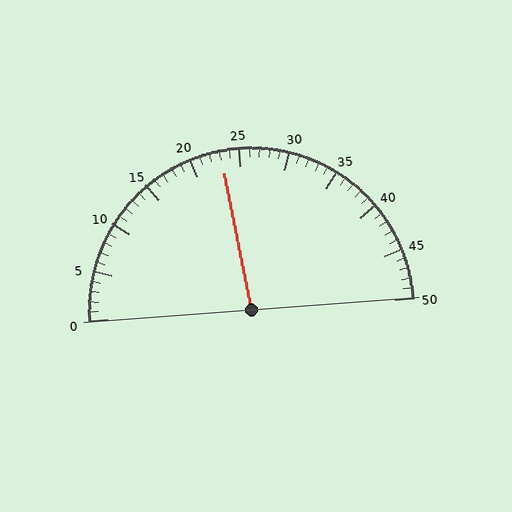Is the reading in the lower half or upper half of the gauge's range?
The reading is in the lower half of the range (0 to 50).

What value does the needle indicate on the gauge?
The needle indicates approximately 23.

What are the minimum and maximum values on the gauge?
The gauge ranges from 0 to 50.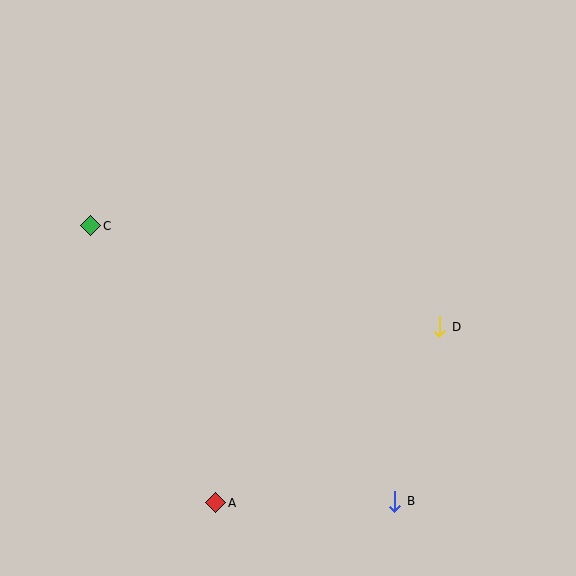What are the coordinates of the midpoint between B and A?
The midpoint between B and A is at (305, 502).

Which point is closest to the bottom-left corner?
Point A is closest to the bottom-left corner.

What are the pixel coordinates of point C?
Point C is at (91, 226).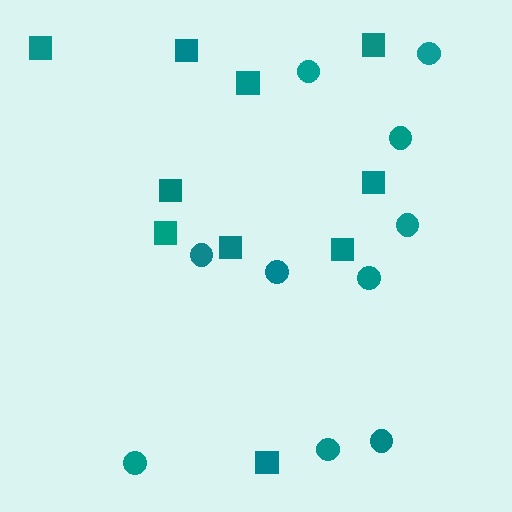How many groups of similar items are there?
There are 2 groups: one group of circles (10) and one group of squares (10).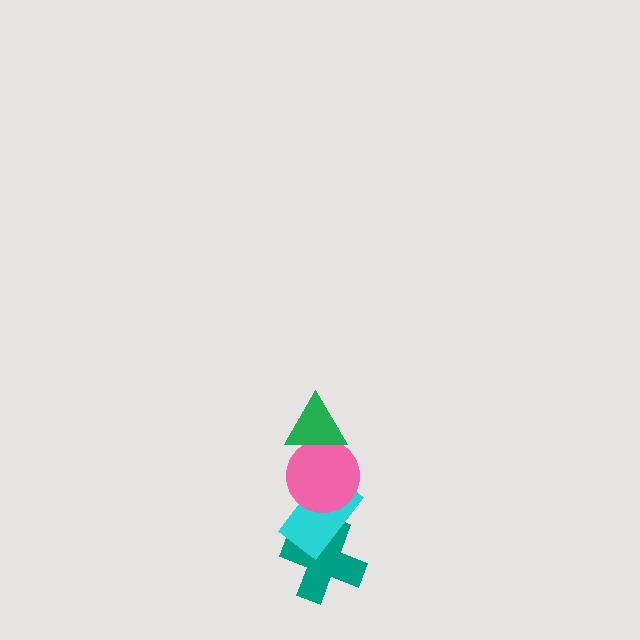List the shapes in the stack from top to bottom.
From top to bottom: the green triangle, the pink circle, the cyan rectangle, the teal cross.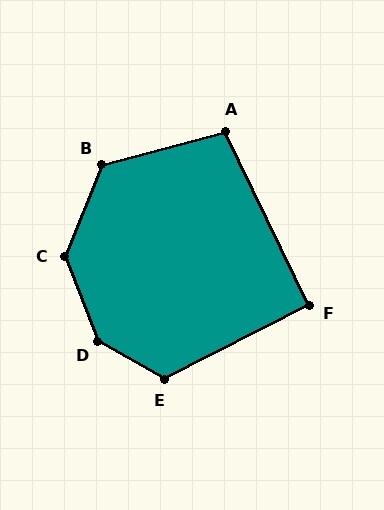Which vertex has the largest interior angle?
D, at approximately 142 degrees.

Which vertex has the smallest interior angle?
F, at approximately 91 degrees.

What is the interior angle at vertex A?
Approximately 101 degrees (obtuse).